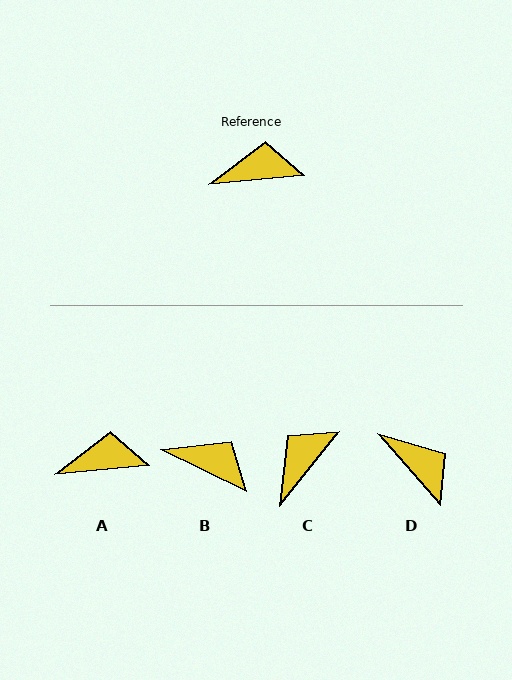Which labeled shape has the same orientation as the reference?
A.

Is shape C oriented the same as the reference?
No, it is off by about 46 degrees.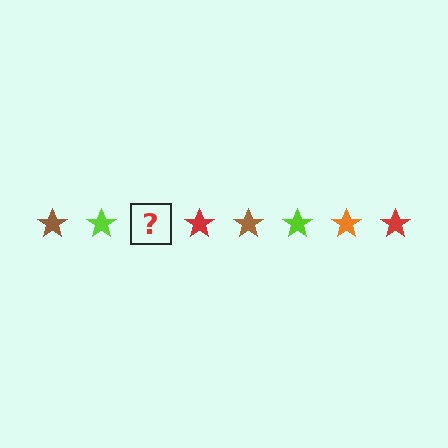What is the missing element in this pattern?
The missing element is an orange star.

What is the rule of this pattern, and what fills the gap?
The rule is that the pattern cycles through brown, lime, orange, red stars. The gap should be filled with an orange star.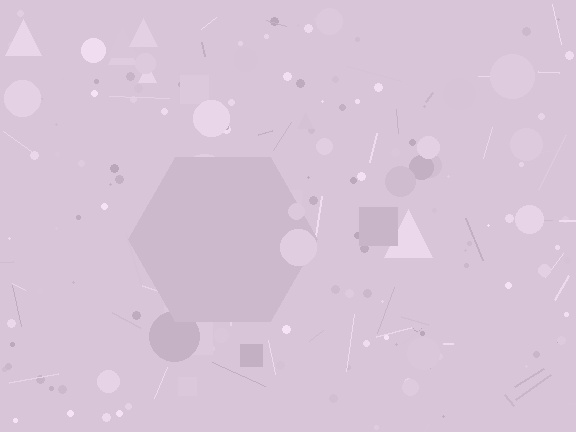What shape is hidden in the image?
A hexagon is hidden in the image.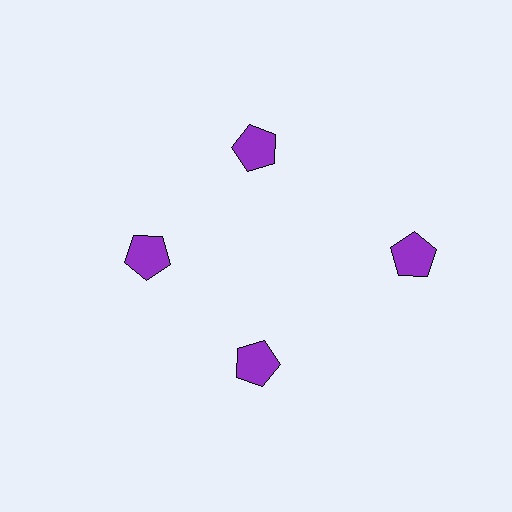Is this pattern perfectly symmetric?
No. The 4 purple pentagons are arranged in a ring, but one element near the 3 o'clock position is pushed outward from the center, breaking the 4-fold rotational symmetry.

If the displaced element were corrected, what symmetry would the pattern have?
It would have 4-fold rotational symmetry — the pattern would map onto itself every 90 degrees.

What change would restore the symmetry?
The symmetry would be restored by moving it inward, back onto the ring so that all 4 pentagons sit at equal angles and equal distance from the center.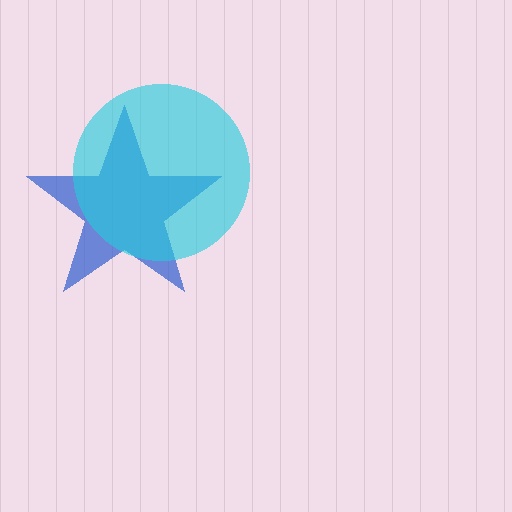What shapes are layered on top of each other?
The layered shapes are: a blue star, a cyan circle.